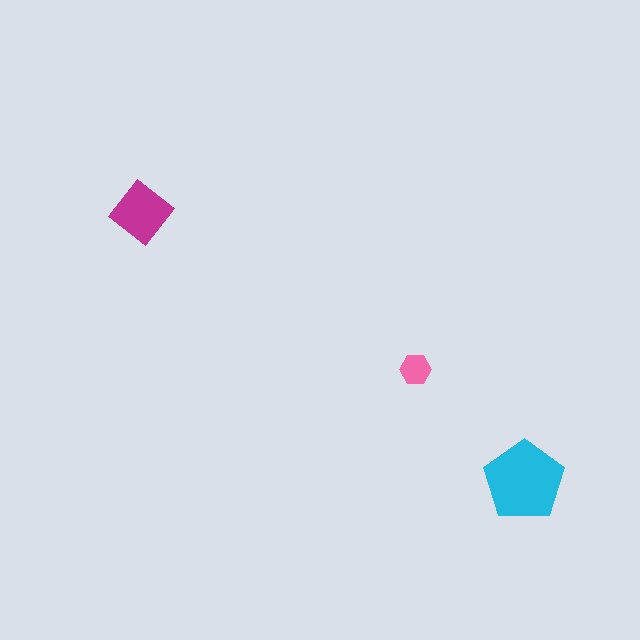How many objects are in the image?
There are 3 objects in the image.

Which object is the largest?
The cyan pentagon.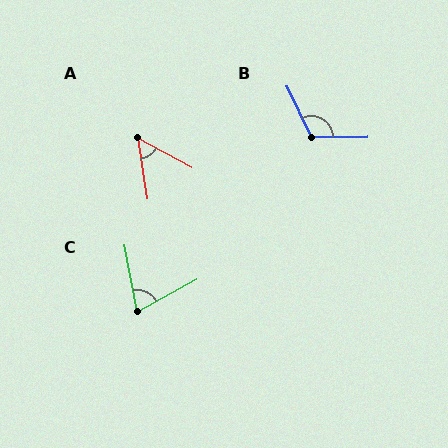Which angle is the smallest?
A, at approximately 53 degrees.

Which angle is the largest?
B, at approximately 115 degrees.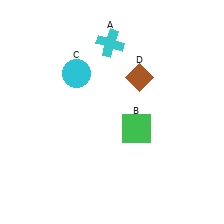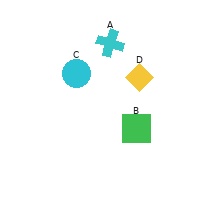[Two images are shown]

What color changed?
The diamond (D) changed from brown in Image 1 to yellow in Image 2.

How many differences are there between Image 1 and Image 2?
There is 1 difference between the two images.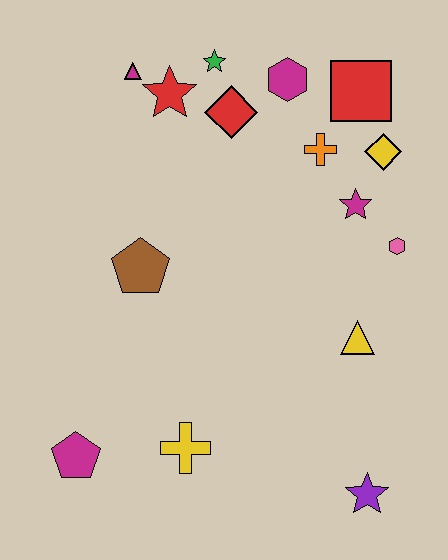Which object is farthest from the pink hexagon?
The magenta pentagon is farthest from the pink hexagon.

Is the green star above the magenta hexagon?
Yes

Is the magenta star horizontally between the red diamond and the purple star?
Yes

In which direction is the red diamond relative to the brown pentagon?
The red diamond is above the brown pentagon.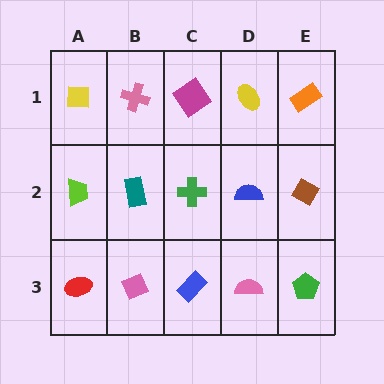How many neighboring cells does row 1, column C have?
3.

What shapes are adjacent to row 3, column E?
A brown diamond (row 2, column E), a pink semicircle (row 3, column D).